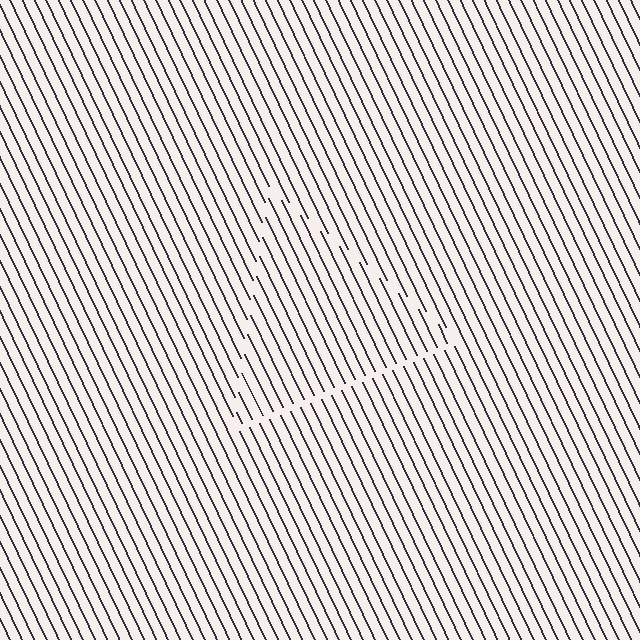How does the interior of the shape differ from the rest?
The interior of the shape contains the same grating, shifted by half a period — the contour is defined by the phase discontinuity where line-ends from the inner and outer gratings abut.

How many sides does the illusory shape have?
3 sides — the line-ends trace a triangle.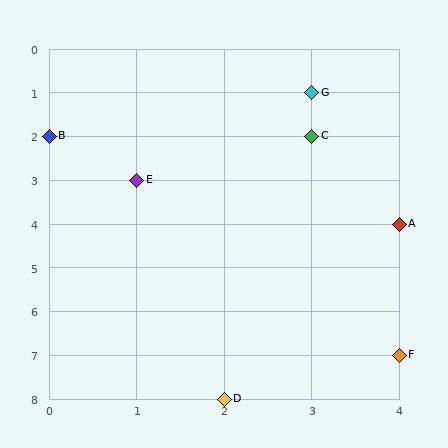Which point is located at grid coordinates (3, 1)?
Point G is at (3, 1).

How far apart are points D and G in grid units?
Points D and G are 1 column and 7 rows apart (about 7.1 grid units diagonally).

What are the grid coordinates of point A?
Point A is at grid coordinates (4, 4).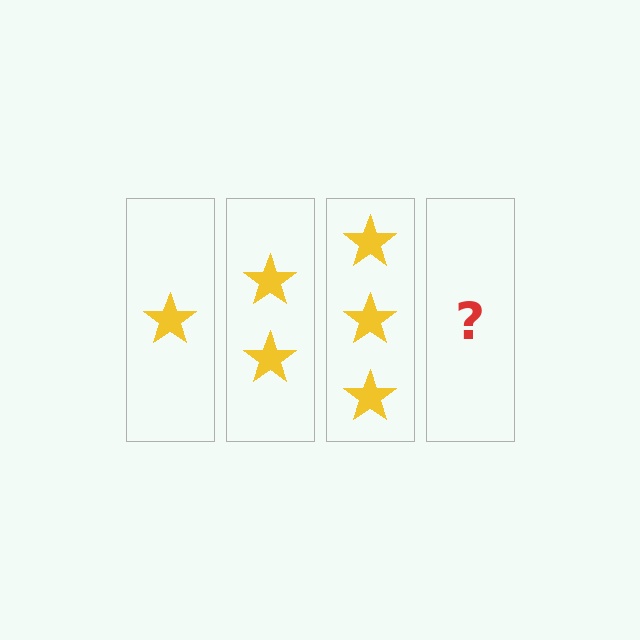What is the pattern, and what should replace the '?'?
The pattern is that each step adds one more star. The '?' should be 4 stars.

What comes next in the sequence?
The next element should be 4 stars.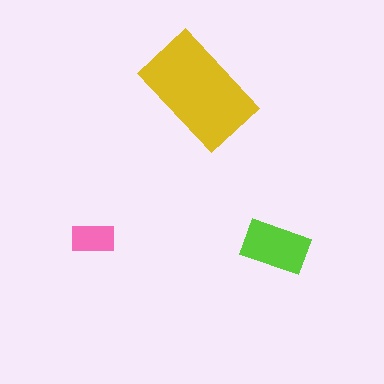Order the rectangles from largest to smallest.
the yellow one, the lime one, the pink one.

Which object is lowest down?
The lime rectangle is bottommost.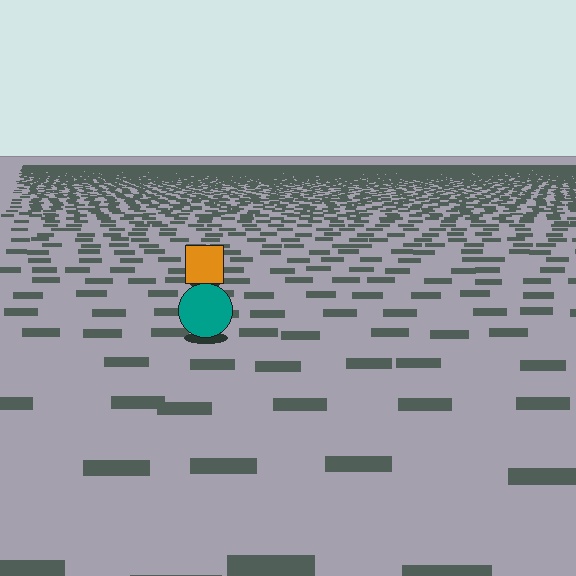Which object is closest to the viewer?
The teal circle is closest. The texture marks near it are larger and more spread out.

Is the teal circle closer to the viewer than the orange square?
Yes. The teal circle is closer — you can tell from the texture gradient: the ground texture is coarser near it.